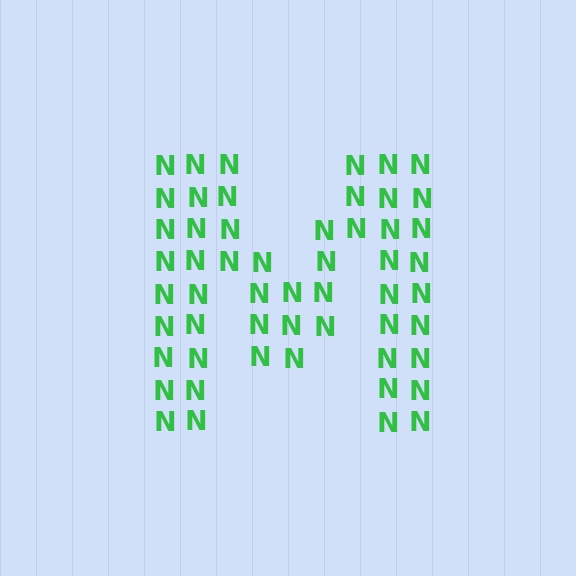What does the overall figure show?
The overall figure shows the letter M.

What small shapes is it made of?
It is made of small letter N's.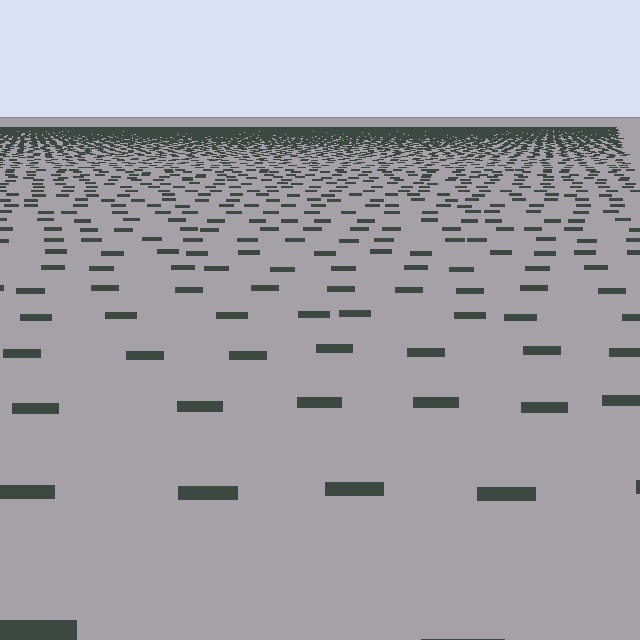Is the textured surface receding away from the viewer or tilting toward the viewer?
The surface is receding away from the viewer. Texture elements get smaller and denser toward the top.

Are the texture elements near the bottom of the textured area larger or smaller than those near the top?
Larger. Near the bottom, elements are closer to the viewer and appear at a bigger on-screen size.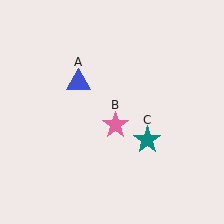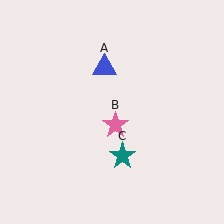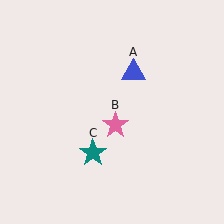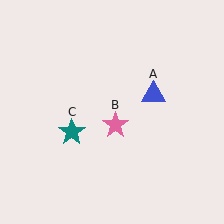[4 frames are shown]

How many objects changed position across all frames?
2 objects changed position: blue triangle (object A), teal star (object C).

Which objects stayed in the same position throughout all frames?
Pink star (object B) remained stationary.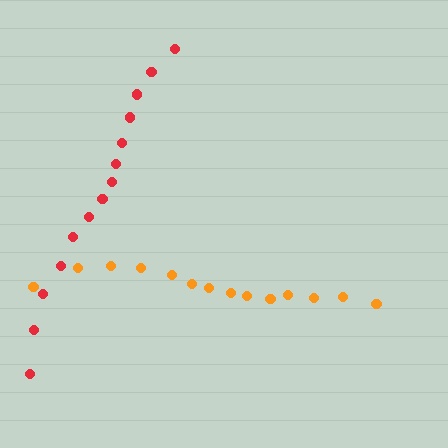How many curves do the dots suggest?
There are 2 distinct paths.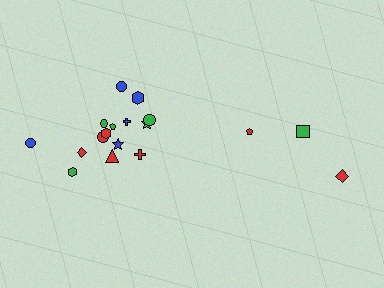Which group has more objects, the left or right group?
The left group.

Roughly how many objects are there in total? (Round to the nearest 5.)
Roughly 20 objects in total.